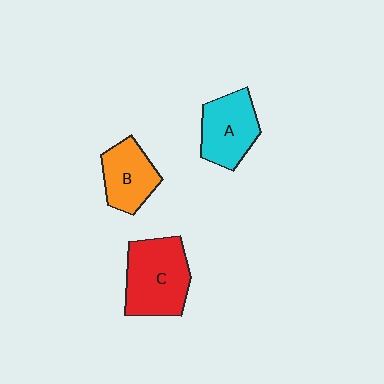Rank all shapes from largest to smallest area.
From largest to smallest: C (red), A (cyan), B (orange).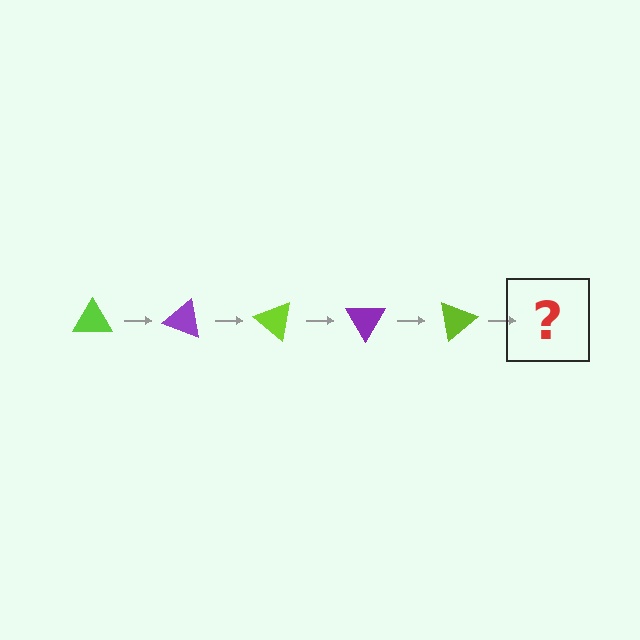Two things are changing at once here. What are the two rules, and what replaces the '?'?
The two rules are that it rotates 20 degrees each step and the color cycles through lime and purple. The '?' should be a purple triangle, rotated 100 degrees from the start.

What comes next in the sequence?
The next element should be a purple triangle, rotated 100 degrees from the start.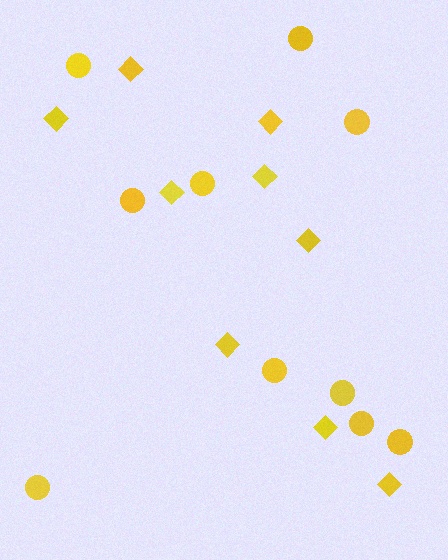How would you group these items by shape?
There are 2 groups: one group of diamonds (9) and one group of circles (10).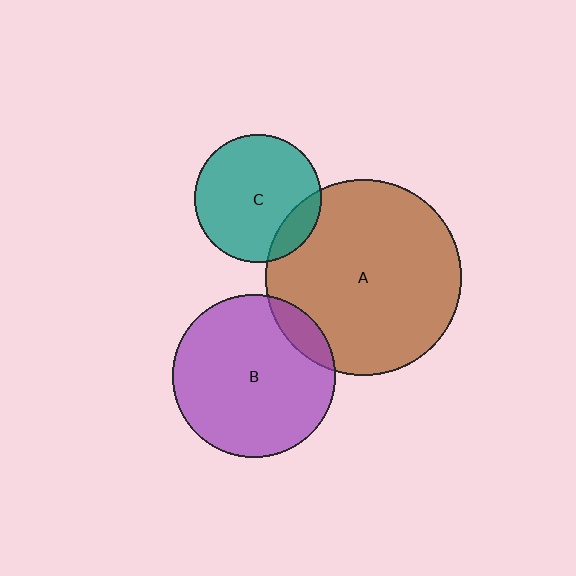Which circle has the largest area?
Circle A (brown).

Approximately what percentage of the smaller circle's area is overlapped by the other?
Approximately 15%.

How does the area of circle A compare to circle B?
Approximately 1.5 times.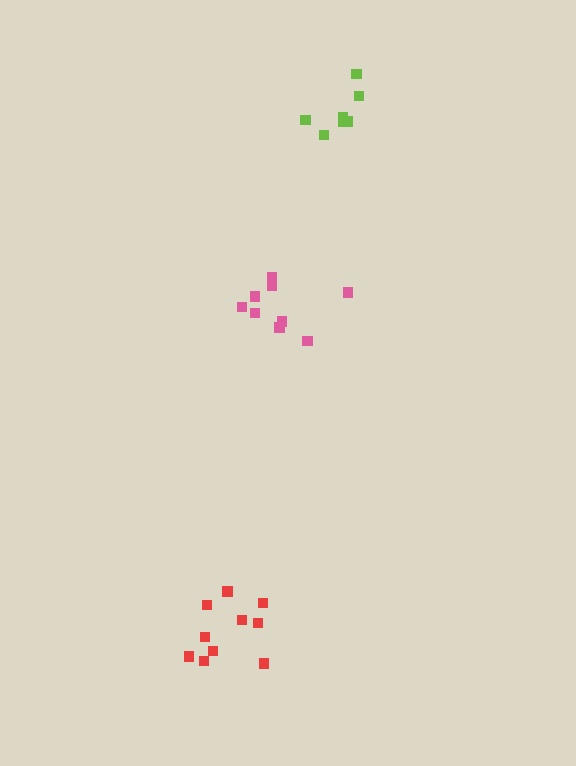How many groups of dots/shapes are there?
There are 3 groups.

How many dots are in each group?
Group 1: 10 dots, Group 2: 7 dots, Group 3: 9 dots (26 total).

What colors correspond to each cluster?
The clusters are colored: red, lime, pink.